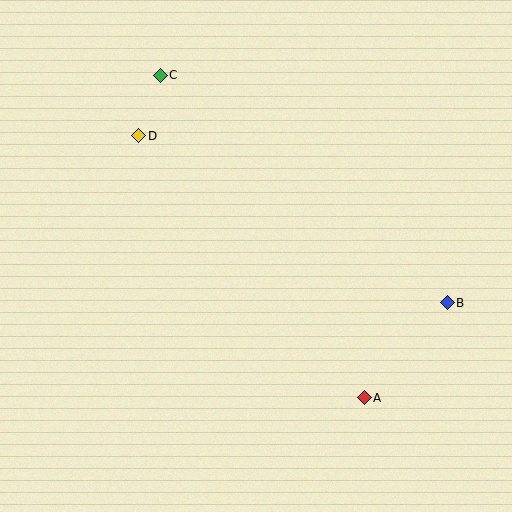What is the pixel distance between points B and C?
The distance between B and C is 366 pixels.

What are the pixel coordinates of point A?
Point A is at (364, 398).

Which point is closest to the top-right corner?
Point B is closest to the top-right corner.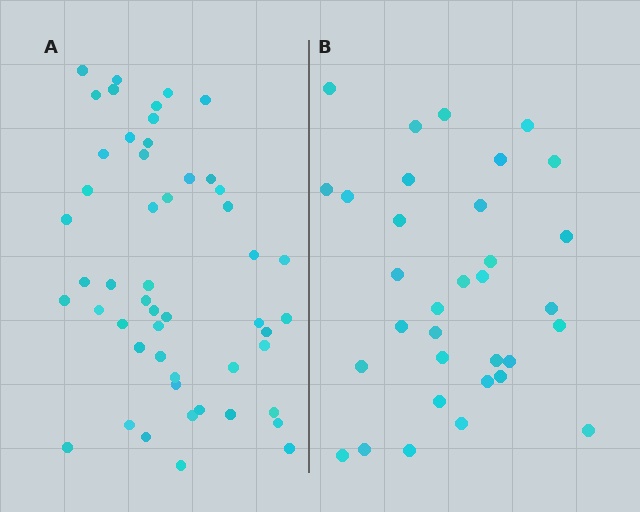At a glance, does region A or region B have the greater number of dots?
Region A (the left region) has more dots.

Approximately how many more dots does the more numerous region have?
Region A has approximately 20 more dots than region B.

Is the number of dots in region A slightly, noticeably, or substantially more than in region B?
Region A has substantially more. The ratio is roughly 1.5 to 1.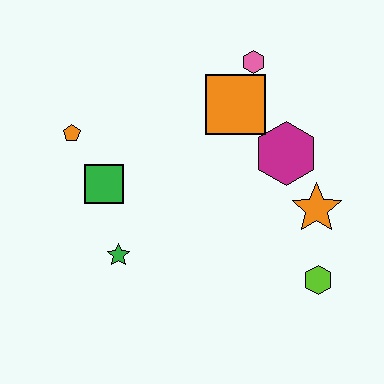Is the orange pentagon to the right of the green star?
No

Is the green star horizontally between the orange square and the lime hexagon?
No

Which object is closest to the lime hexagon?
The orange star is closest to the lime hexagon.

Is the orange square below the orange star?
No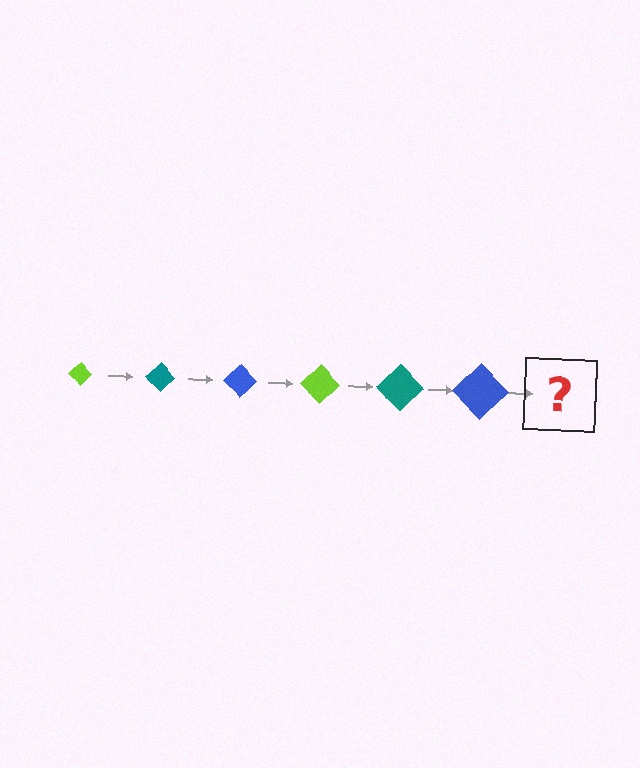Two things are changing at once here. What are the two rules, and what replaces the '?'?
The two rules are that the diamond grows larger each step and the color cycles through lime, teal, and blue. The '?' should be a lime diamond, larger than the previous one.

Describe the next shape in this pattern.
It should be a lime diamond, larger than the previous one.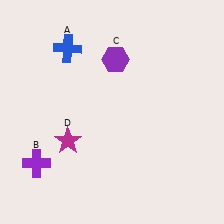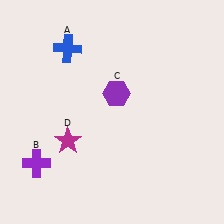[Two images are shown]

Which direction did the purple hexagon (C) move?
The purple hexagon (C) moved down.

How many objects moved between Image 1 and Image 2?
1 object moved between the two images.